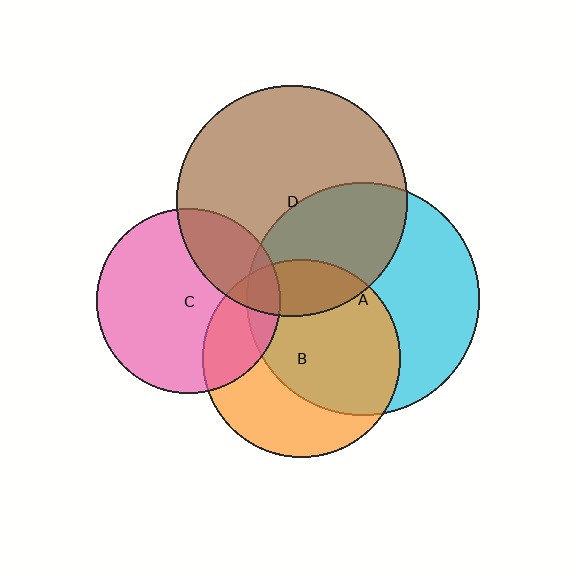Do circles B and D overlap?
Yes.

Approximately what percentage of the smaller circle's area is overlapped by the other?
Approximately 20%.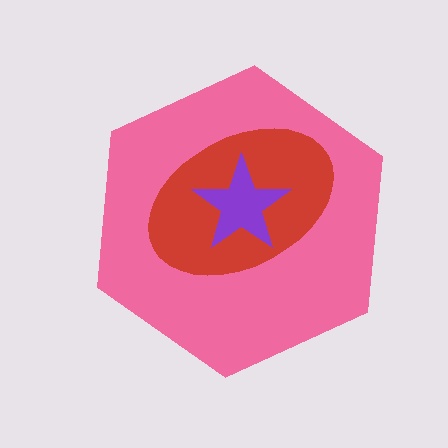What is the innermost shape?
The purple star.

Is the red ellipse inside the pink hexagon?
Yes.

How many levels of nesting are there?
3.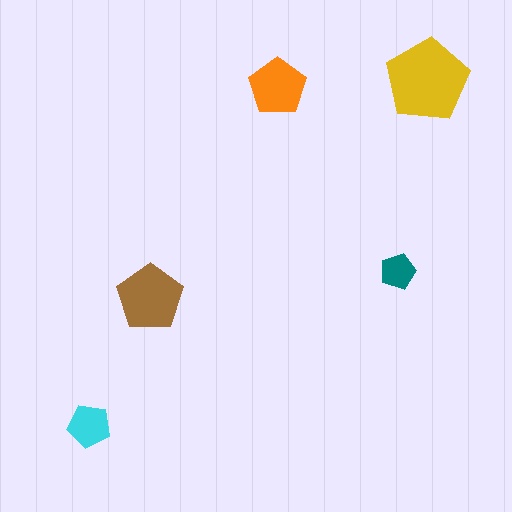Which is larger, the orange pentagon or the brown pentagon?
The brown one.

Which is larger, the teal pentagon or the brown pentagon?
The brown one.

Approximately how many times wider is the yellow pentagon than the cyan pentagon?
About 2 times wider.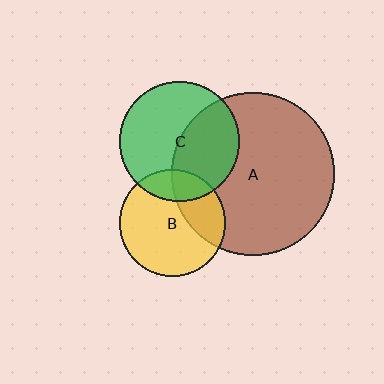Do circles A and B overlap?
Yes.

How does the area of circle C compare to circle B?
Approximately 1.3 times.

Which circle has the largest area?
Circle A (brown).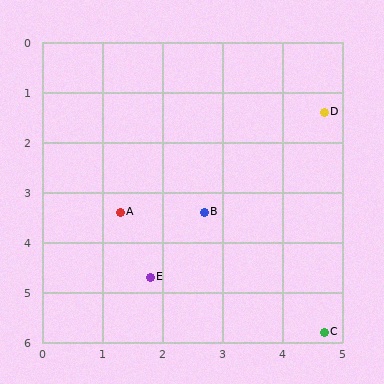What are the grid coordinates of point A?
Point A is at approximately (1.3, 3.4).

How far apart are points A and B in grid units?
Points A and B are about 1.4 grid units apart.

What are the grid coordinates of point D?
Point D is at approximately (4.7, 1.4).